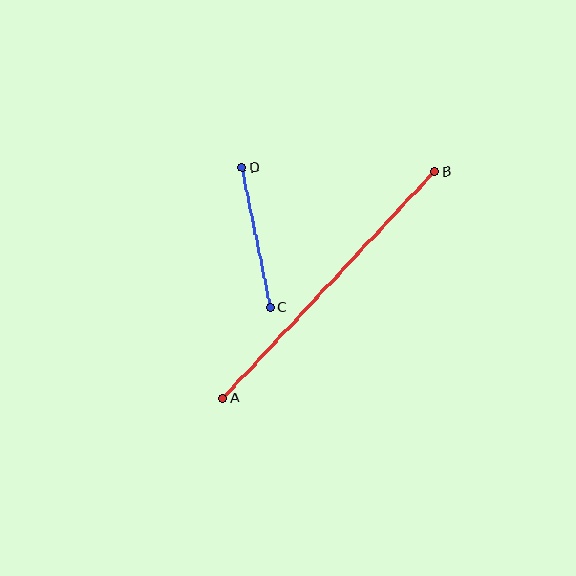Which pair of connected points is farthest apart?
Points A and B are farthest apart.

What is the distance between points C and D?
The distance is approximately 142 pixels.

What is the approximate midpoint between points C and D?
The midpoint is at approximately (256, 238) pixels.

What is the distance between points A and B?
The distance is approximately 310 pixels.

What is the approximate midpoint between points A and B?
The midpoint is at approximately (329, 285) pixels.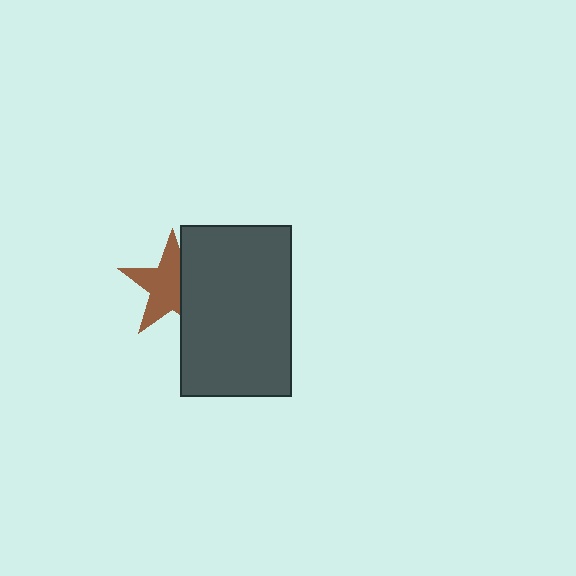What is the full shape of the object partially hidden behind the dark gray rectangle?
The partially hidden object is a brown star.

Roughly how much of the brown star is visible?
About half of it is visible (roughly 63%).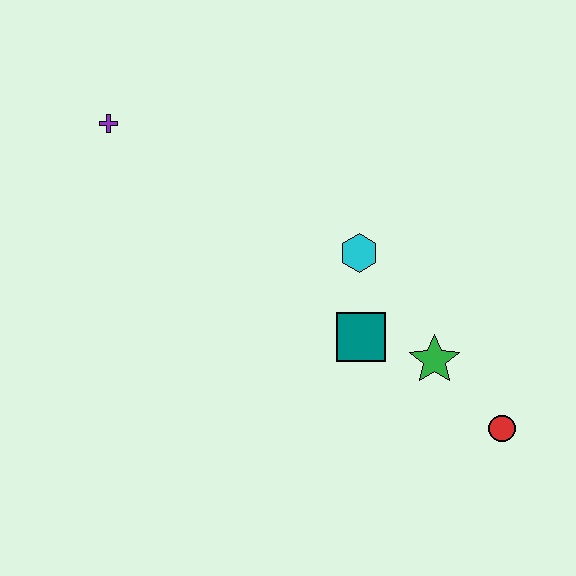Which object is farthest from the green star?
The purple cross is farthest from the green star.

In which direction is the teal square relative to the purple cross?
The teal square is to the right of the purple cross.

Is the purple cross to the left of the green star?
Yes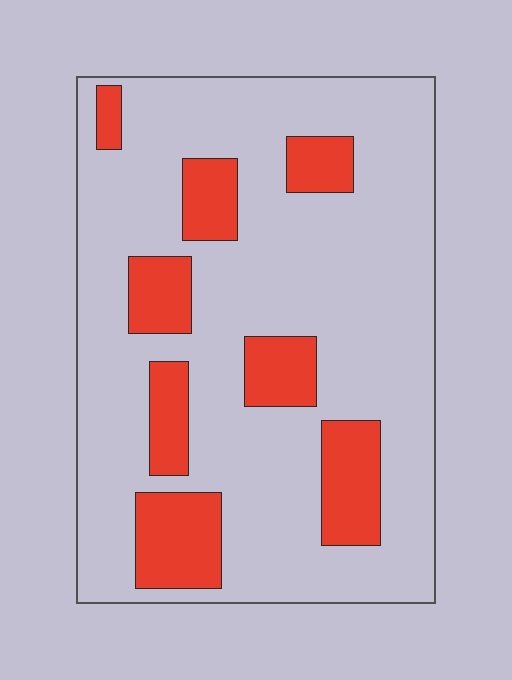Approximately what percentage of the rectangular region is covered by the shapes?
Approximately 20%.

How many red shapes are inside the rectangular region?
8.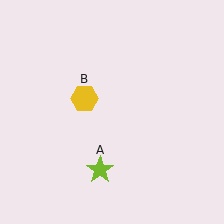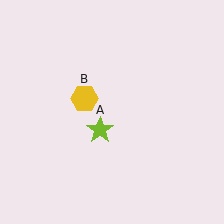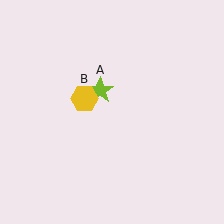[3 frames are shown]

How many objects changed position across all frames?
1 object changed position: lime star (object A).